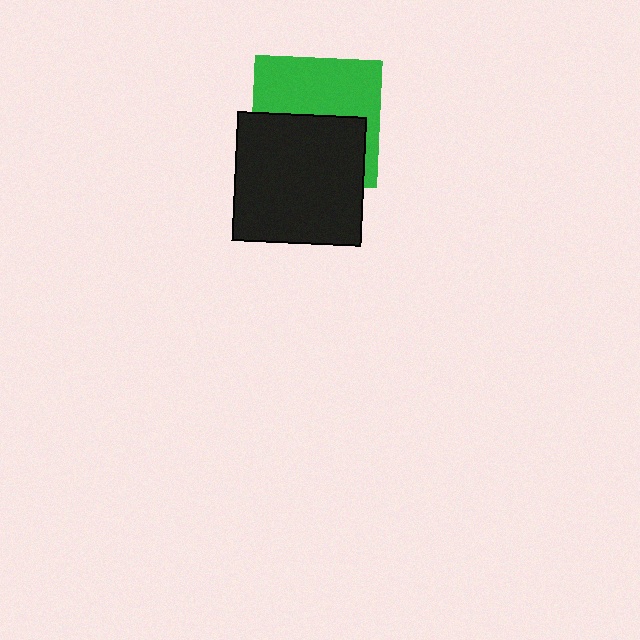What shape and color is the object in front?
The object in front is a black square.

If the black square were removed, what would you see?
You would see the complete green square.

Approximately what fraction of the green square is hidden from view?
Roughly 49% of the green square is hidden behind the black square.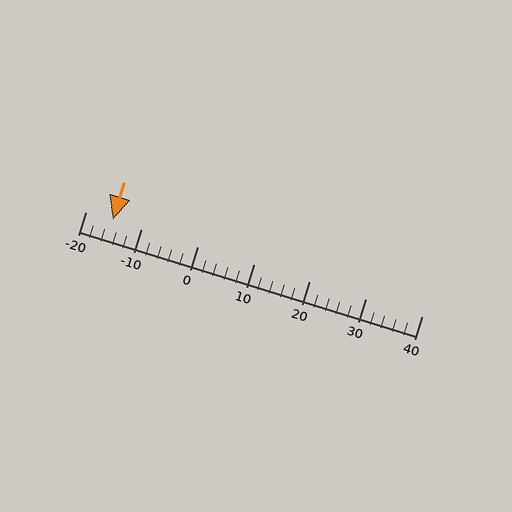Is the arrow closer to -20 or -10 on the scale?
The arrow is closer to -20.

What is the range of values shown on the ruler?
The ruler shows values from -20 to 40.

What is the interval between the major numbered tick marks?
The major tick marks are spaced 10 units apart.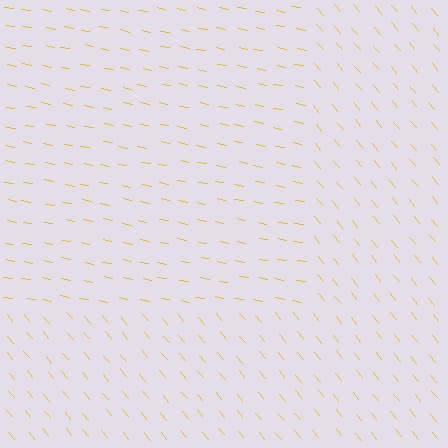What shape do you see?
I see a rectangle.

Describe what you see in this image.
The image is filled with small yellow line segments. A rectangle region in the image has lines oriented differently from the surrounding lines, creating a visible texture boundary.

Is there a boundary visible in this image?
Yes, there is a texture boundary formed by a change in line orientation.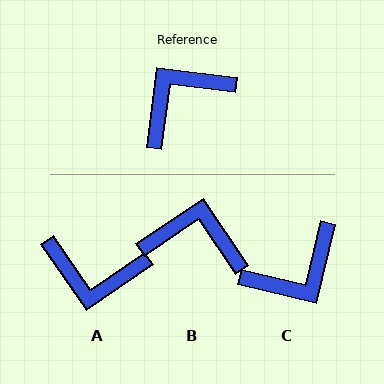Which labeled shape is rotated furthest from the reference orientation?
C, about 174 degrees away.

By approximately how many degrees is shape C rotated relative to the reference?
Approximately 174 degrees counter-clockwise.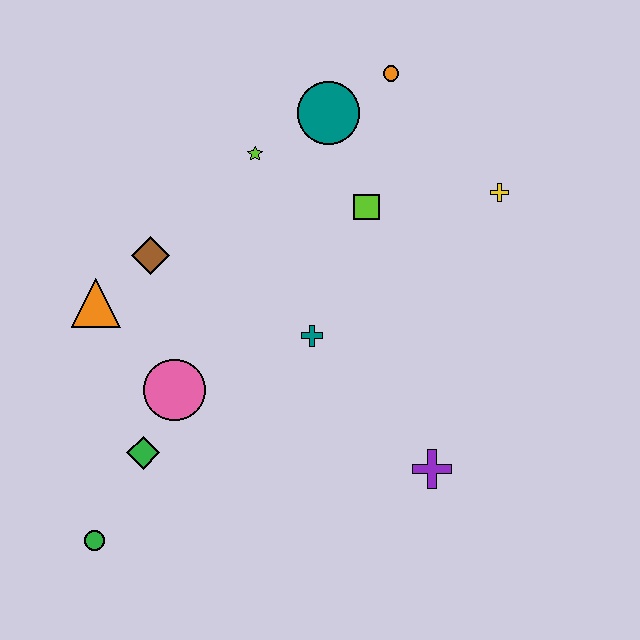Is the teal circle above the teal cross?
Yes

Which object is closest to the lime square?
The teal circle is closest to the lime square.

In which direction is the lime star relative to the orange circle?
The lime star is to the left of the orange circle.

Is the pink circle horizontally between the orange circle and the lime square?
No